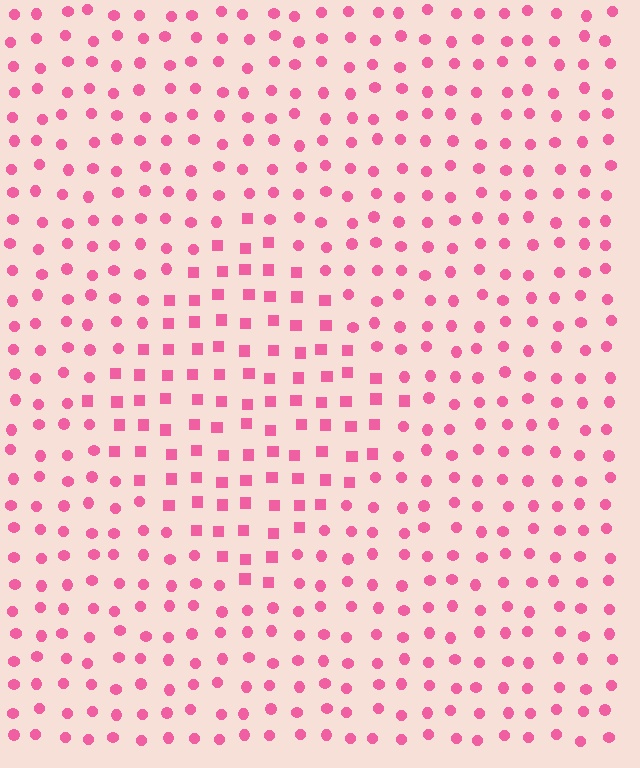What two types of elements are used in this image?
The image uses squares inside the diamond region and circles outside it.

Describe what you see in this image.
The image is filled with small pink elements arranged in a uniform grid. A diamond-shaped region contains squares, while the surrounding area contains circles. The boundary is defined purely by the change in element shape.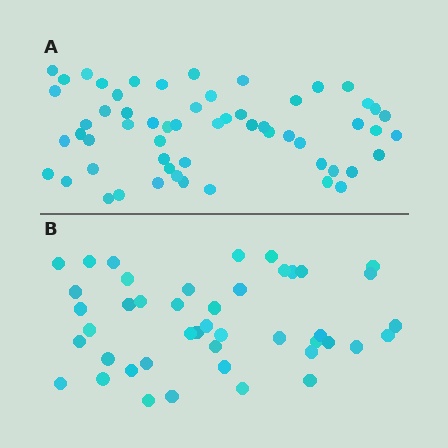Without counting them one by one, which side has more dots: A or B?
Region A (the top region) has more dots.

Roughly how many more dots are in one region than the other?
Region A has approximately 15 more dots than region B.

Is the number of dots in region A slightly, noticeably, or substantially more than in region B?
Region A has noticeably more, but not dramatically so. The ratio is roughly 1.3 to 1.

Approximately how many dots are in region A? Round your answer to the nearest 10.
About 60 dots. (The exact count is 58, which rounds to 60.)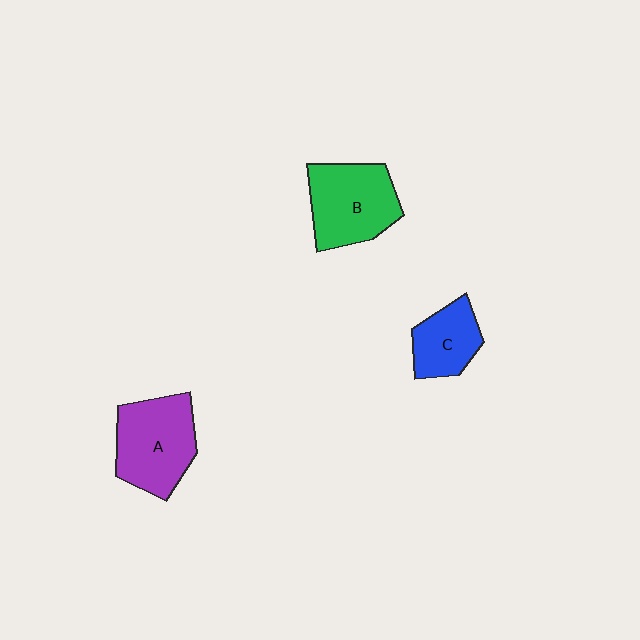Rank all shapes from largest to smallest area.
From largest to smallest: A (purple), B (green), C (blue).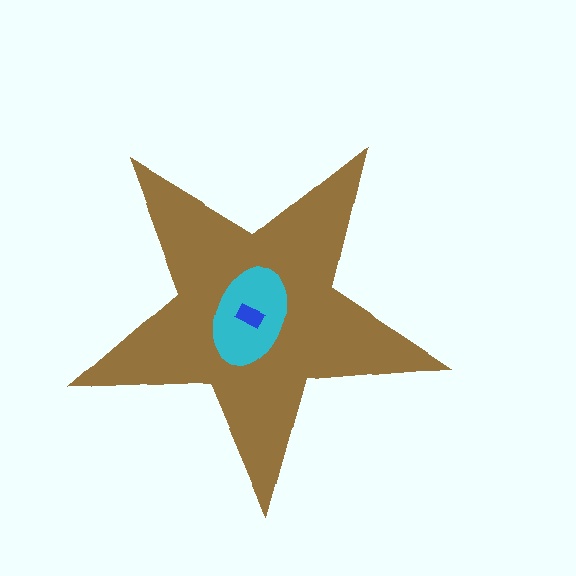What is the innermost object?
The blue rectangle.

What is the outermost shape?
The brown star.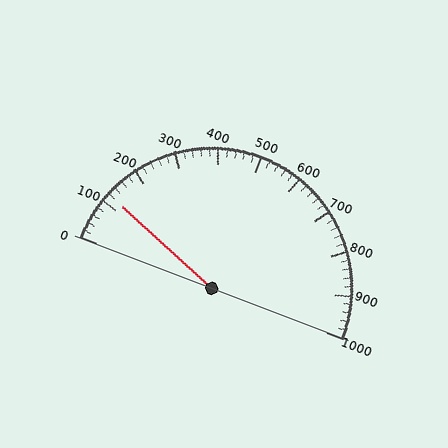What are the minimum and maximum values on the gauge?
The gauge ranges from 0 to 1000.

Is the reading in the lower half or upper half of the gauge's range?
The reading is in the lower half of the range (0 to 1000).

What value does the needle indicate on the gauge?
The needle indicates approximately 120.